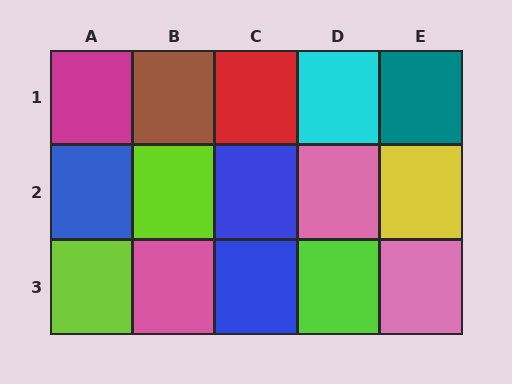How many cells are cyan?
1 cell is cyan.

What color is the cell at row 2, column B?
Lime.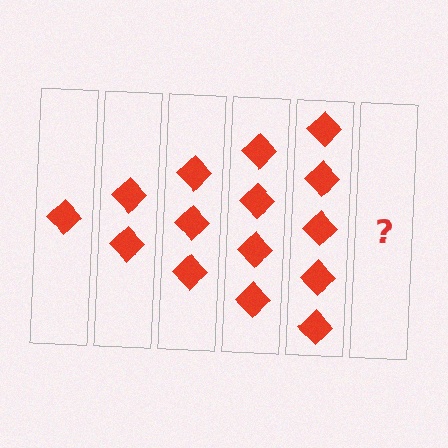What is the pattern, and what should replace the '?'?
The pattern is that each step adds one more diamond. The '?' should be 6 diamonds.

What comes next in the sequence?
The next element should be 6 diamonds.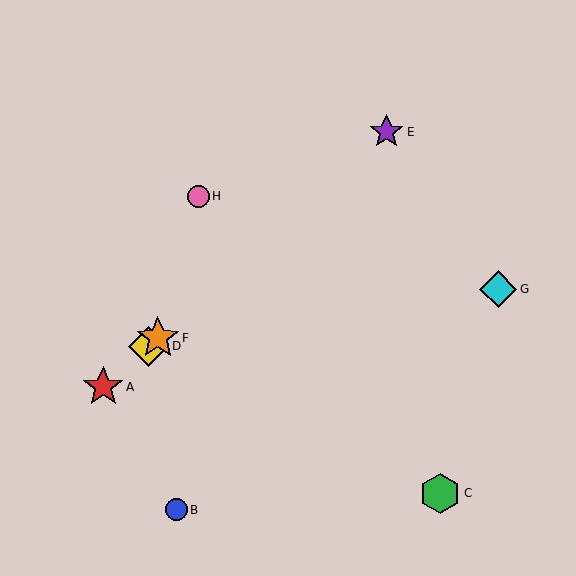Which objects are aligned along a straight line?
Objects A, D, E, F are aligned along a straight line.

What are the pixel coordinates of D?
Object D is at (148, 346).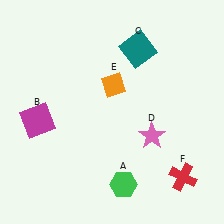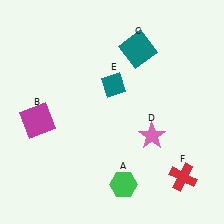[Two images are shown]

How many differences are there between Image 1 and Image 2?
There is 1 difference between the two images.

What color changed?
The diamond (E) changed from orange in Image 1 to teal in Image 2.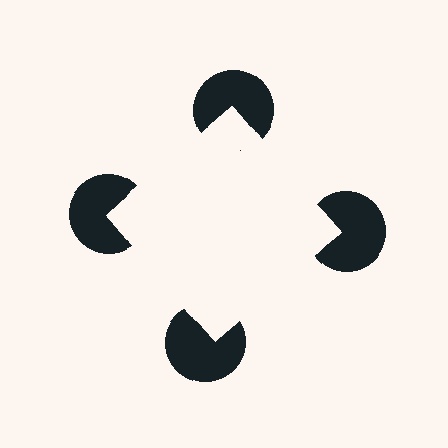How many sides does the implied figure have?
4 sides.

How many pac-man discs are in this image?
There are 4 — one at each vertex of the illusory square.